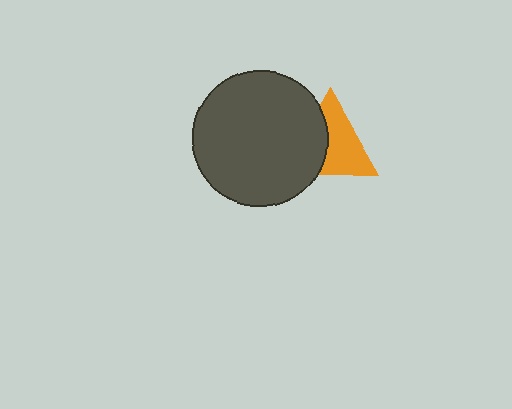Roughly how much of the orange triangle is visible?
About half of it is visible (roughly 58%).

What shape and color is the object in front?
The object in front is a dark gray circle.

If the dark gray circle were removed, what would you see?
You would see the complete orange triangle.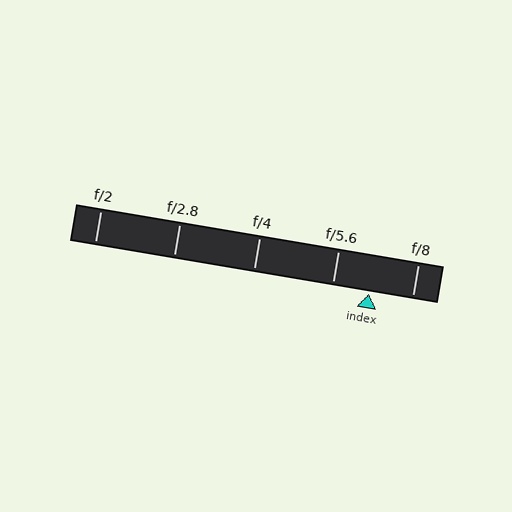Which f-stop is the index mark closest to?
The index mark is closest to f/5.6.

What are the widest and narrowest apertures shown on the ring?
The widest aperture shown is f/2 and the narrowest is f/8.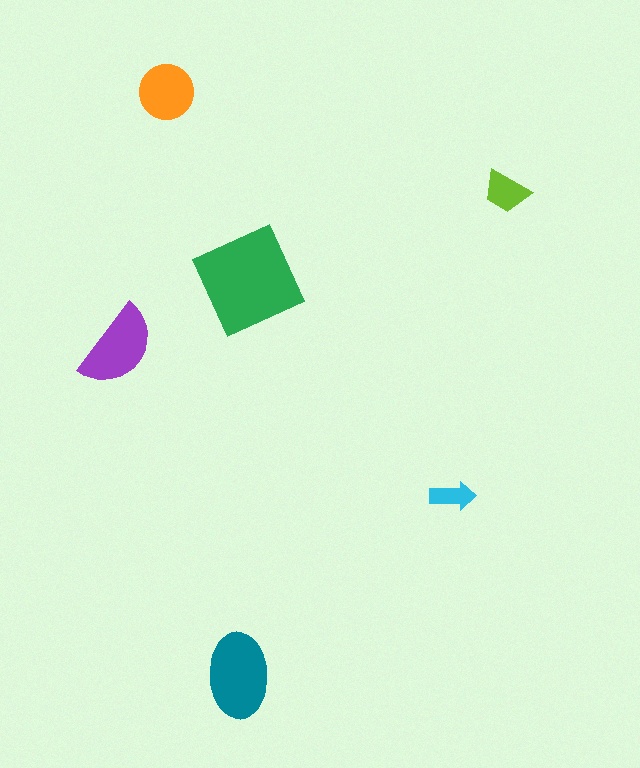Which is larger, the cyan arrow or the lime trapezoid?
The lime trapezoid.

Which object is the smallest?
The cyan arrow.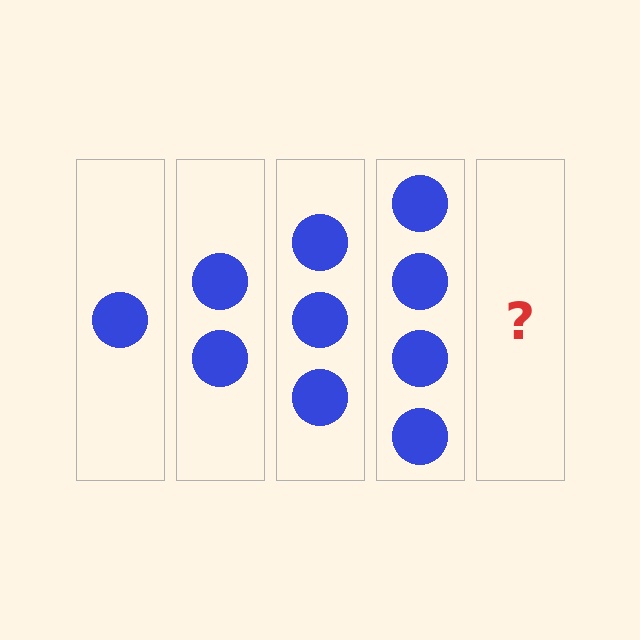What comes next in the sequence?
The next element should be 5 circles.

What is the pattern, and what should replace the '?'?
The pattern is that each step adds one more circle. The '?' should be 5 circles.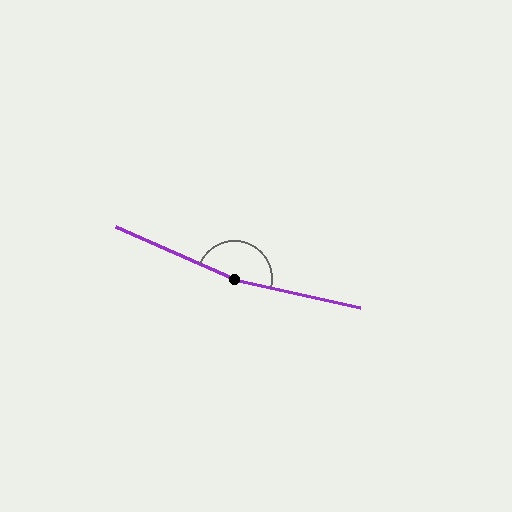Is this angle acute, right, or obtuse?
It is obtuse.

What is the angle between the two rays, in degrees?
Approximately 169 degrees.